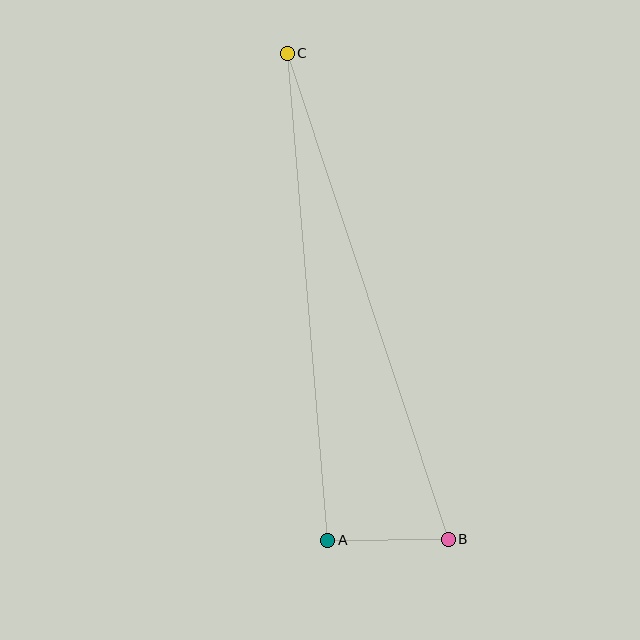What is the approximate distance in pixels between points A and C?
The distance between A and C is approximately 489 pixels.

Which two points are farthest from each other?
Points B and C are farthest from each other.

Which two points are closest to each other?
Points A and B are closest to each other.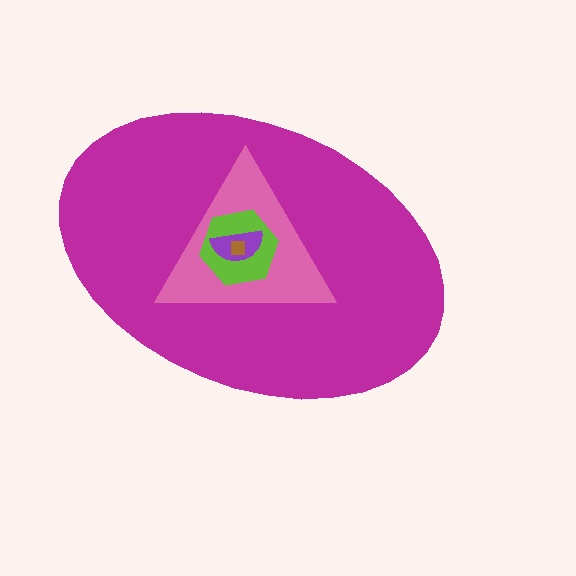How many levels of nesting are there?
5.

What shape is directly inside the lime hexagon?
The purple semicircle.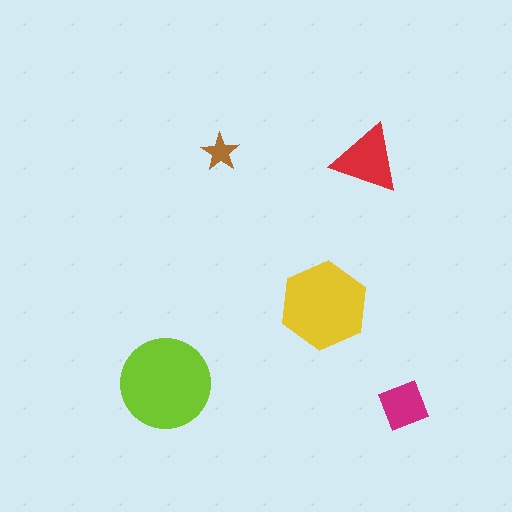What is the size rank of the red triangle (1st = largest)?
3rd.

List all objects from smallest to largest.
The brown star, the magenta diamond, the red triangle, the yellow hexagon, the lime circle.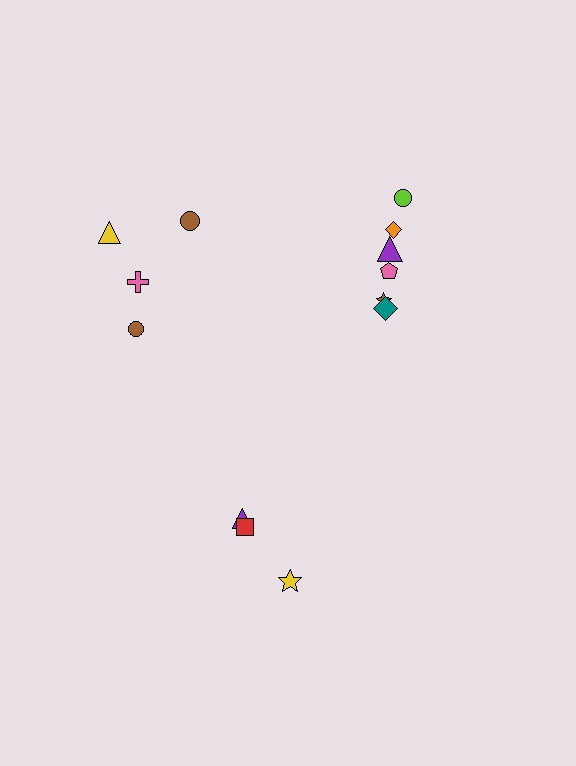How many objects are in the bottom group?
There are 3 objects.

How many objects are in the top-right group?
There are 6 objects.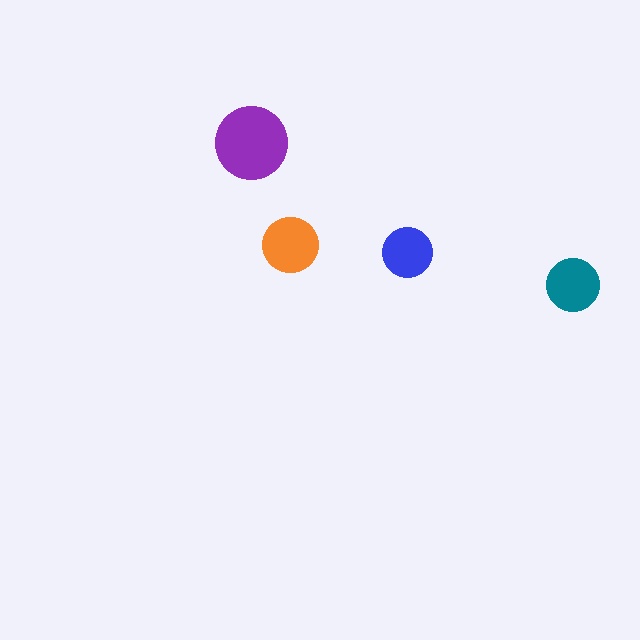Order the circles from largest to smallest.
the purple one, the orange one, the teal one, the blue one.